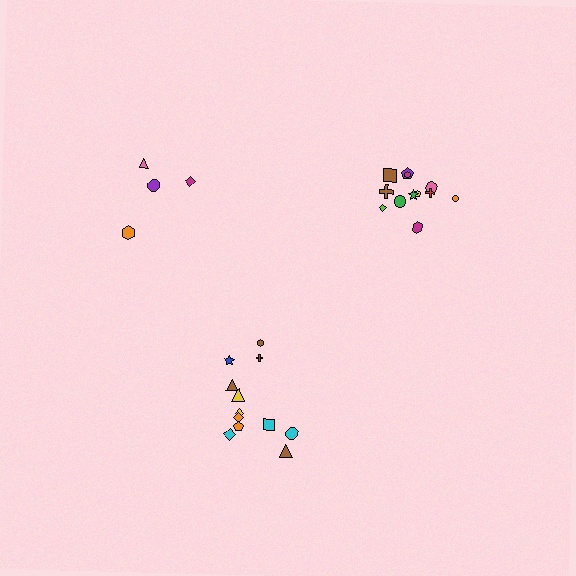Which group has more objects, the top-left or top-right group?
The top-right group.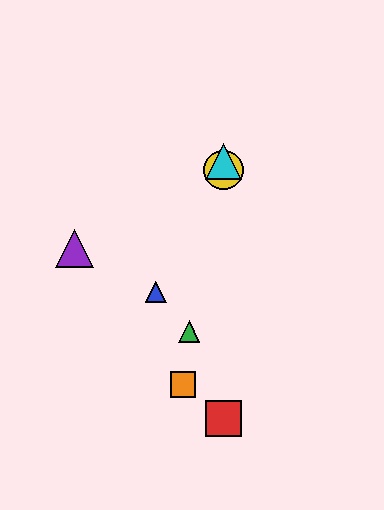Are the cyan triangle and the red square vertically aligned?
Yes, both are at x≈223.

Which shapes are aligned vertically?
The red square, the yellow circle, the cyan triangle are aligned vertically.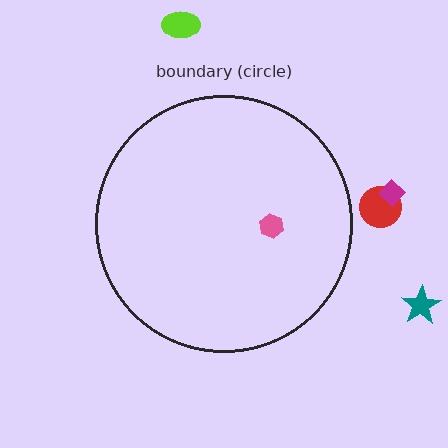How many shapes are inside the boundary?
1 inside, 4 outside.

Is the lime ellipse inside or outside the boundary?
Outside.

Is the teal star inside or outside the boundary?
Outside.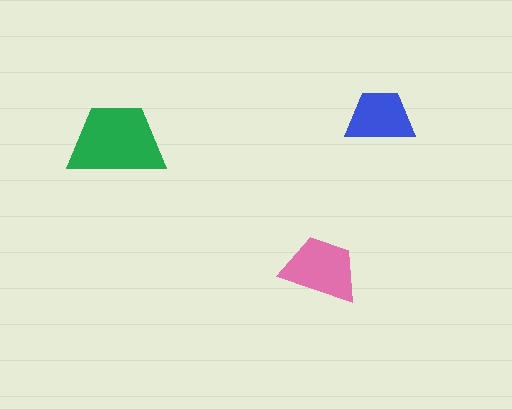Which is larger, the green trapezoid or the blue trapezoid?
The green one.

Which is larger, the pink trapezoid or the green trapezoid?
The green one.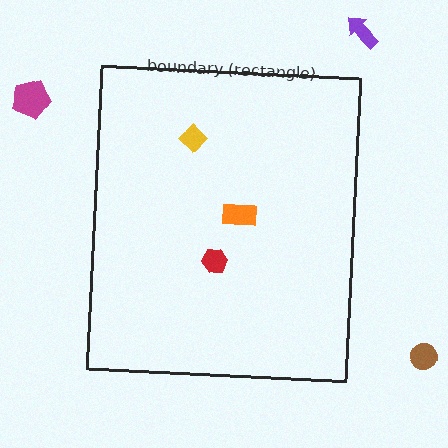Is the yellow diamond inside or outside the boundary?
Inside.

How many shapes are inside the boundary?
3 inside, 3 outside.